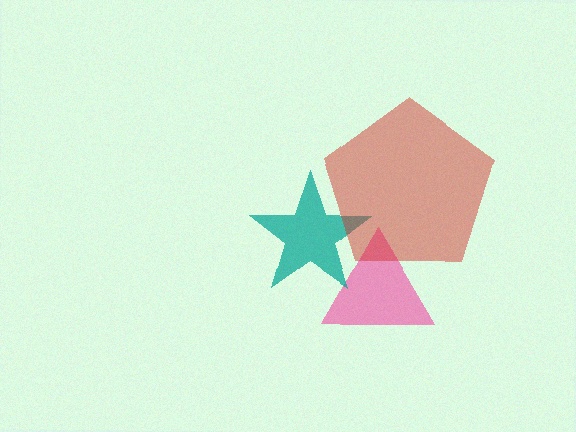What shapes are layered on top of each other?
The layered shapes are: a pink triangle, a teal star, a red pentagon.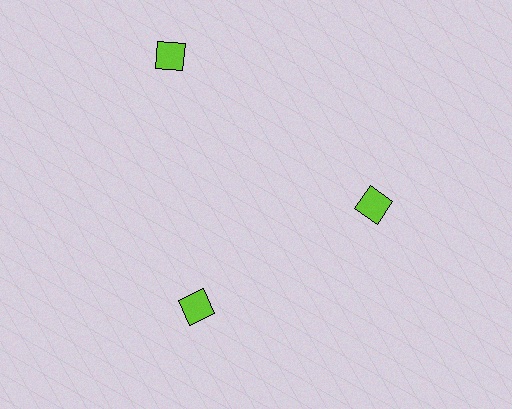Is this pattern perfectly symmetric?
No. The 3 lime diamonds are arranged in a ring, but one element near the 11 o'clock position is pushed outward from the center, breaking the 3-fold rotational symmetry.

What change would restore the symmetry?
The symmetry would be restored by moving it inward, back onto the ring so that all 3 diamonds sit at equal angles and equal distance from the center.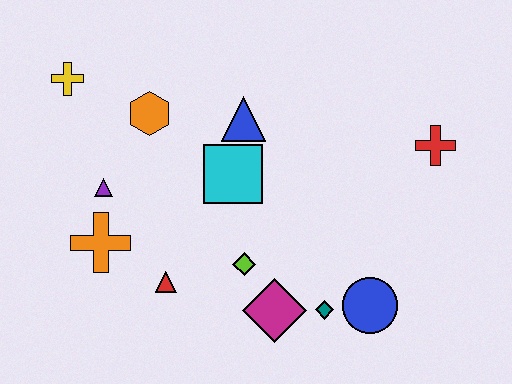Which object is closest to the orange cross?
The purple triangle is closest to the orange cross.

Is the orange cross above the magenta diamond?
Yes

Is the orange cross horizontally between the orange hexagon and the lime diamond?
No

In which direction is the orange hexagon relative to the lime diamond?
The orange hexagon is above the lime diamond.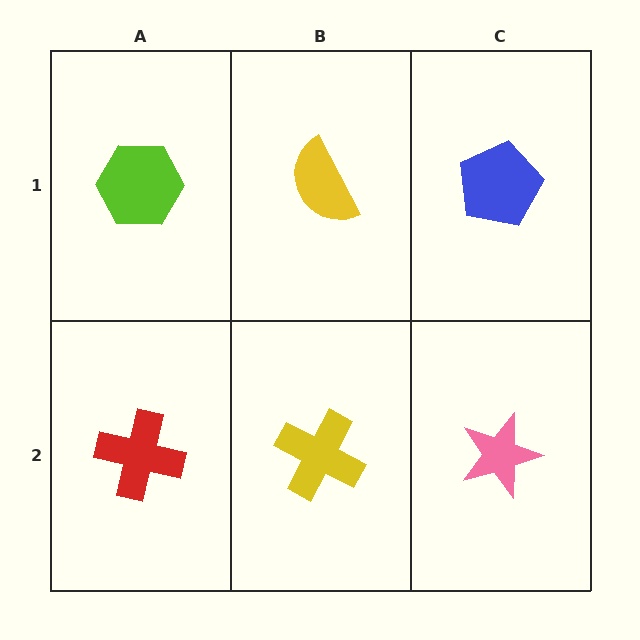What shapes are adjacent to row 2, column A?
A lime hexagon (row 1, column A), a yellow cross (row 2, column B).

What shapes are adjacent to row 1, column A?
A red cross (row 2, column A), a yellow semicircle (row 1, column B).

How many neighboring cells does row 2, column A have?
2.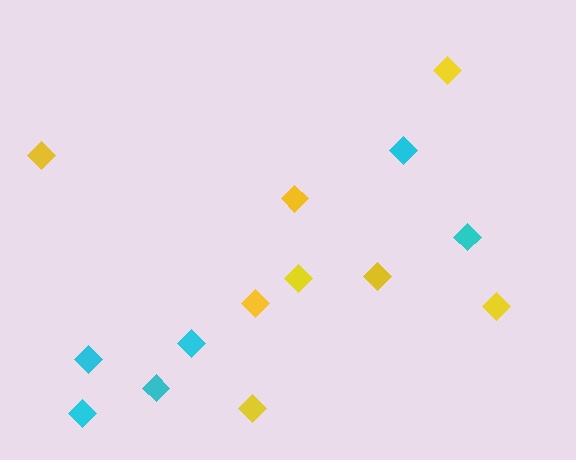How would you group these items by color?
There are 2 groups: one group of cyan diamonds (6) and one group of yellow diamonds (8).